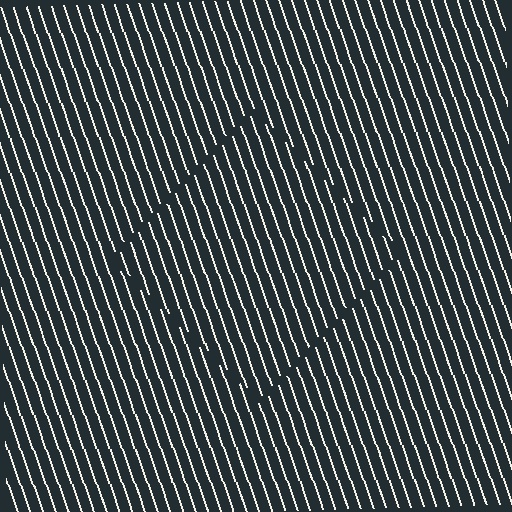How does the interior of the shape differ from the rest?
The interior of the shape contains the same grating, shifted by half a period — the contour is defined by the phase discontinuity where line-ends from the inner and outer gratings abut.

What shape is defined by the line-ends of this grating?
An illusory square. The interior of the shape contains the same grating, shifted by half a period — the contour is defined by the phase discontinuity where line-ends from the inner and outer gratings abut.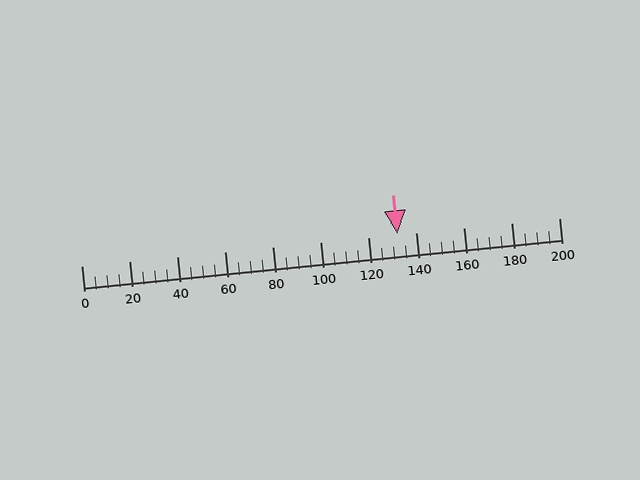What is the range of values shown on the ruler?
The ruler shows values from 0 to 200.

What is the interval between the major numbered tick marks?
The major tick marks are spaced 20 units apart.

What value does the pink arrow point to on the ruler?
The pink arrow points to approximately 132.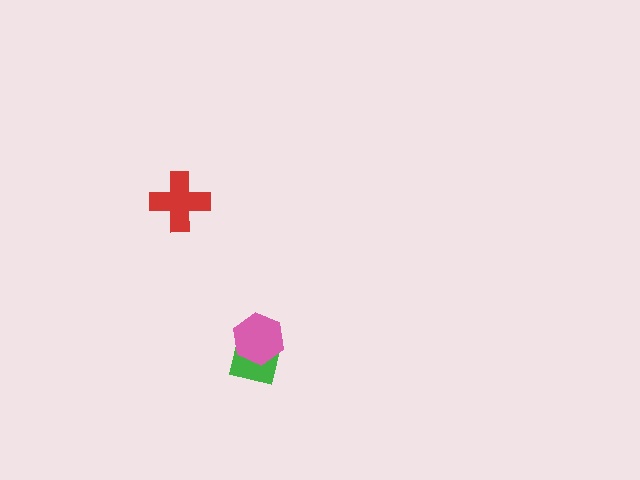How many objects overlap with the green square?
1 object overlaps with the green square.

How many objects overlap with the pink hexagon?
1 object overlaps with the pink hexagon.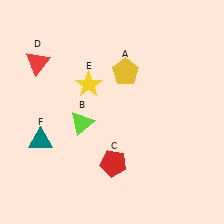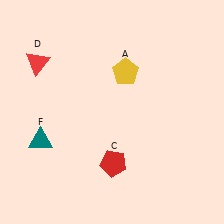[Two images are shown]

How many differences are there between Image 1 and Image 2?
There are 2 differences between the two images.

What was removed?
The lime triangle (B), the yellow star (E) were removed in Image 2.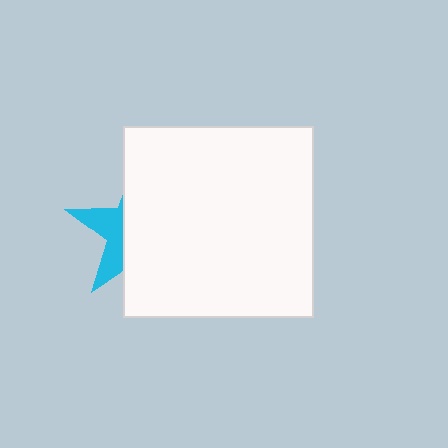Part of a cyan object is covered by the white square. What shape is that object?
It is a star.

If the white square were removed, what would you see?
You would see the complete cyan star.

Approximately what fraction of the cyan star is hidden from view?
Roughly 67% of the cyan star is hidden behind the white square.